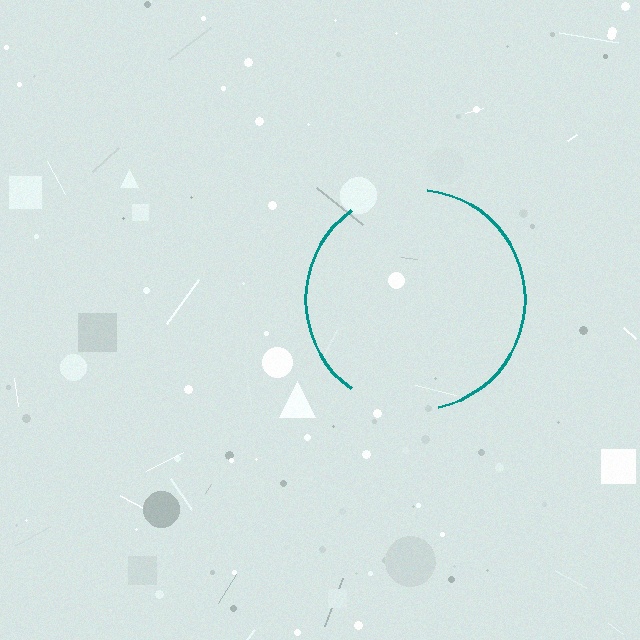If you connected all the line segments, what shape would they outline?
They would outline a circle.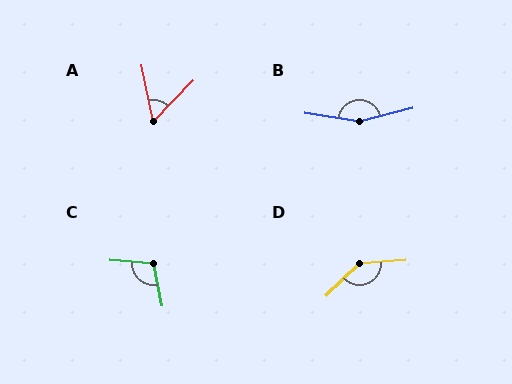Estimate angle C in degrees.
Approximately 106 degrees.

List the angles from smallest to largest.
A (56°), C (106°), D (141°), B (156°).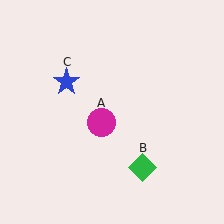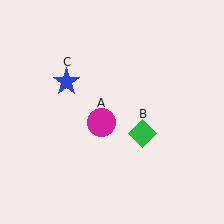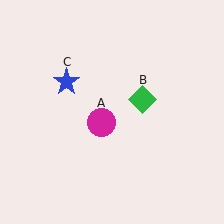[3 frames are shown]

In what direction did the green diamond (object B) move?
The green diamond (object B) moved up.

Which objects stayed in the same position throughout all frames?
Magenta circle (object A) and blue star (object C) remained stationary.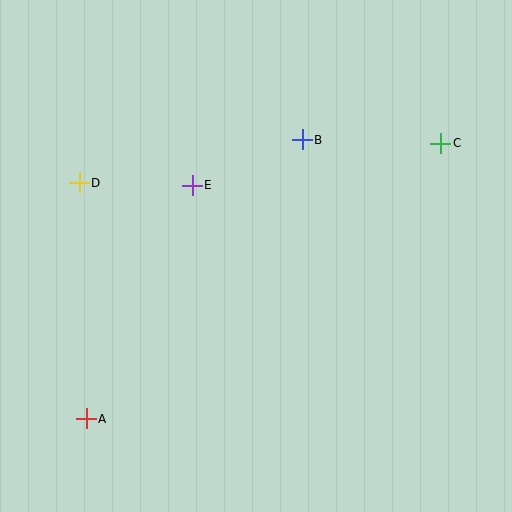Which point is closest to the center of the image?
Point E at (192, 185) is closest to the center.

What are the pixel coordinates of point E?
Point E is at (192, 185).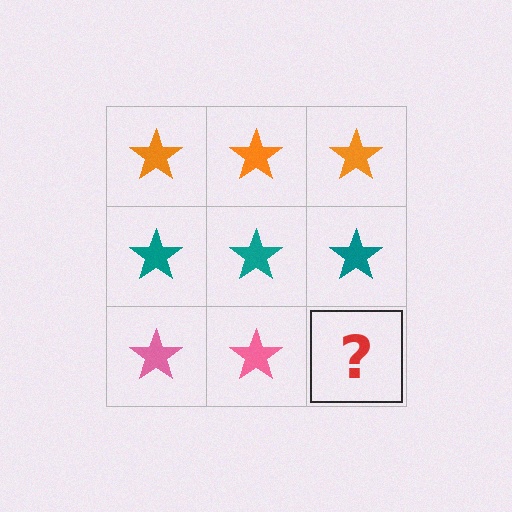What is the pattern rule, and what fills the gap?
The rule is that each row has a consistent color. The gap should be filled with a pink star.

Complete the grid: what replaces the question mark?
The question mark should be replaced with a pink star.